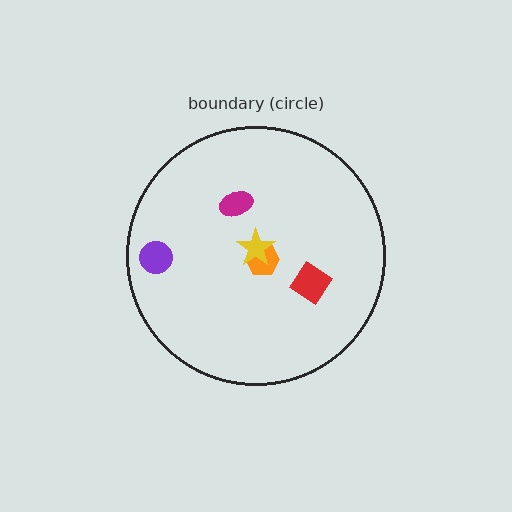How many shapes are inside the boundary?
5 inside, 0 outside.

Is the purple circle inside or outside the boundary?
Inside.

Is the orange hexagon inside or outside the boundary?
Inside.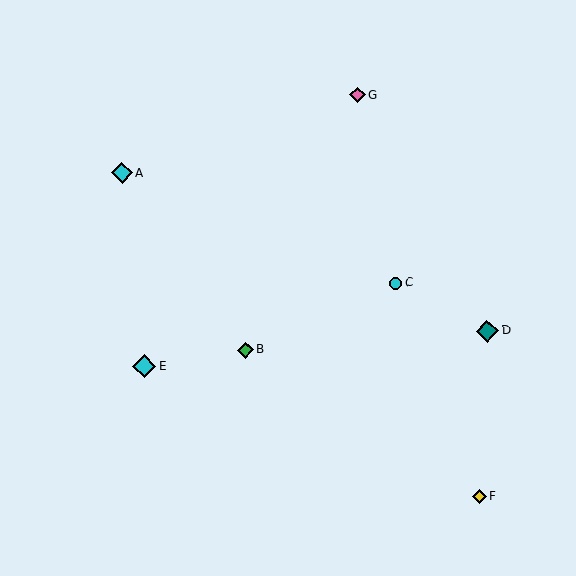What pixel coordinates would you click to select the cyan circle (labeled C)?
Click at (396, 283) to select the cyan circle C.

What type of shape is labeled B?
Shape B is a green diamond.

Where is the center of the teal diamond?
The center of the teal diamond is at (487, 331).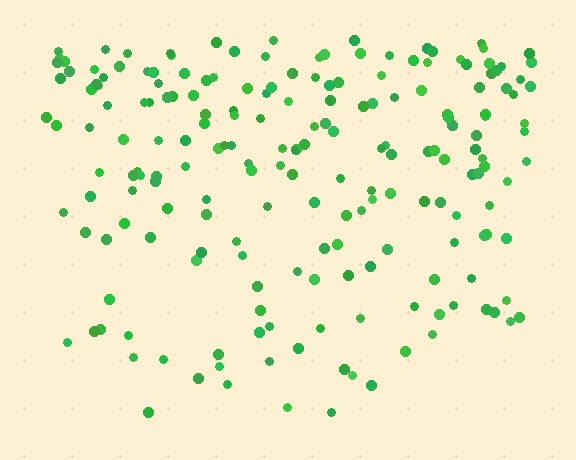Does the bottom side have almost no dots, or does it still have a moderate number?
Still a moderate number, just noticeably fewer than the top.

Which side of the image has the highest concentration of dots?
The top.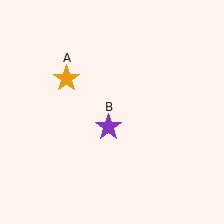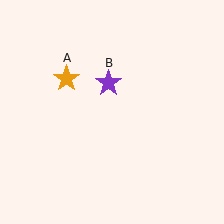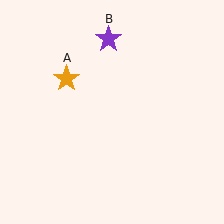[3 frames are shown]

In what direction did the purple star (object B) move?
The purple star (object B) moved up.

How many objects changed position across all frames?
1 object changed position: purple star (object B).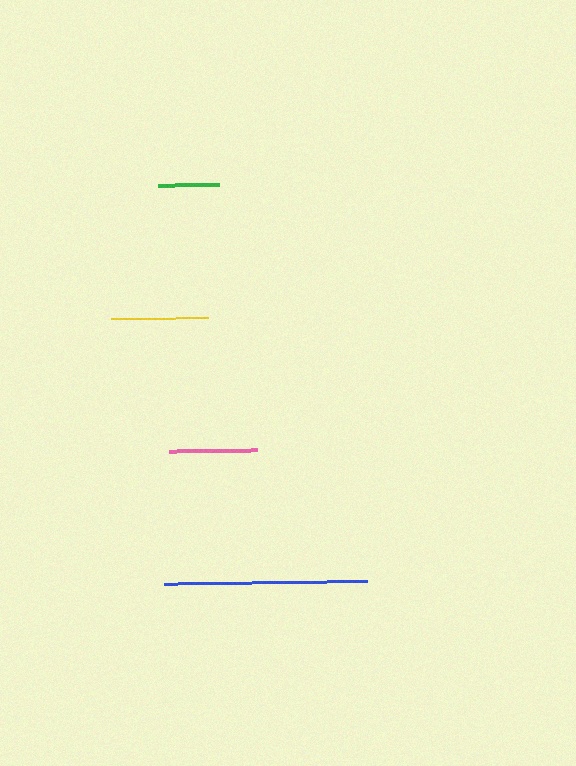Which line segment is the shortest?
The green line is the shortest at approximately 61 pixels.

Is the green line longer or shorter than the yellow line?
The yellow line is longer than the green line.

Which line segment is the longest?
The blue line is the longest at approximately 203 pixels.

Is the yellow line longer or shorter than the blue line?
The blue line is longer than the yellow line.